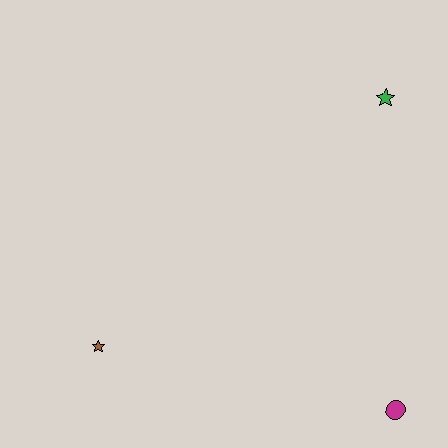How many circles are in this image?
There is 1 circle.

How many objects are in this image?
There are 3 objects.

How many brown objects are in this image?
There is 1 brown object.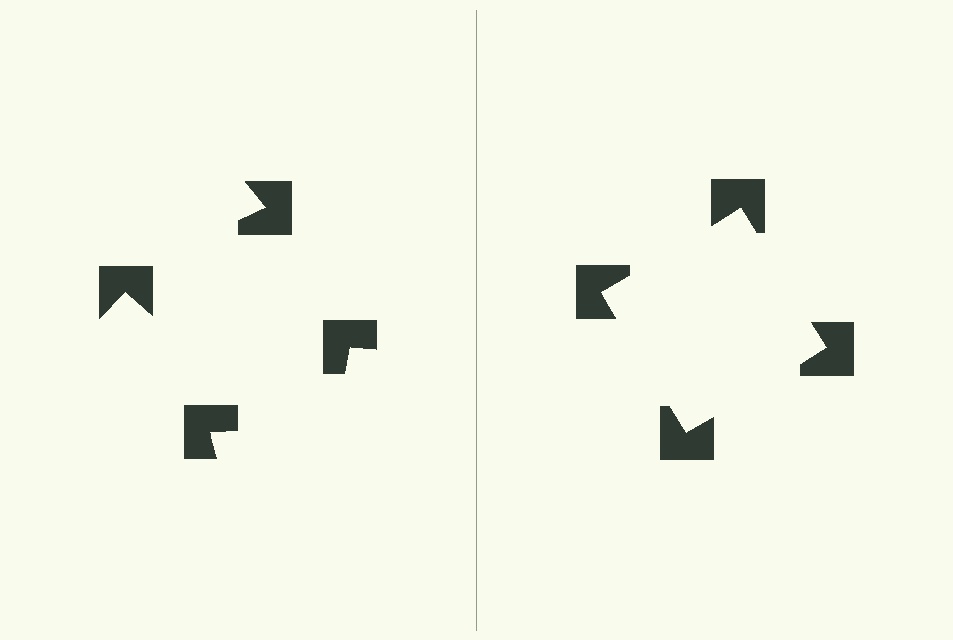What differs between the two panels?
The notched squares are positioned identically on both sides; only the wedge orientations differ. On the right they align to a square; on the left they are misaligned.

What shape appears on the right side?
An illusory square.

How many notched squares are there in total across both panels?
8 — 4 on each side.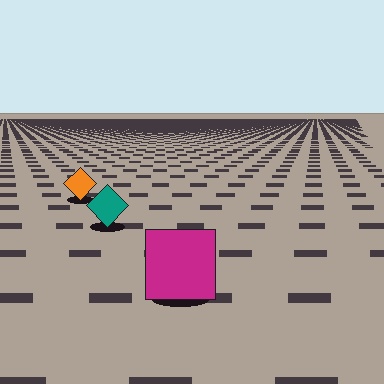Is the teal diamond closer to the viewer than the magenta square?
No. The magenta square is closer — you can tell from the texture gradient: the ground texture is coarser near it.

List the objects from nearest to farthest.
From nearest to farthest: the magenta square, the teal diamond, the orange diamond.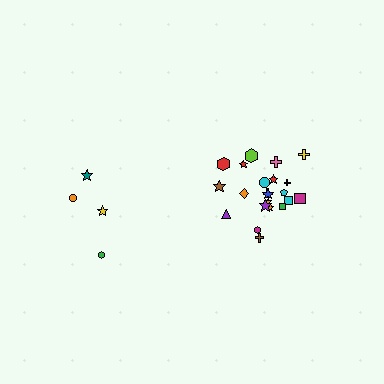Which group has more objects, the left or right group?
The right group.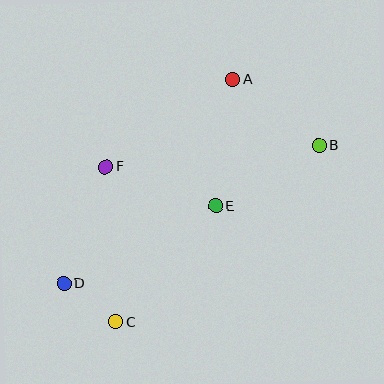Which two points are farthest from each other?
Points B and D are farthest from each other.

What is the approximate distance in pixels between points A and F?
The distance between A and F is approximately 154 pixels.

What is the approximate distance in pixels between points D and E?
The distance between D and E is approximately 170 pixels.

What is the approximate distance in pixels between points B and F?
The distance between B and F is approximately 214 pixels.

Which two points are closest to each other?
Points C and D are closest to each other.